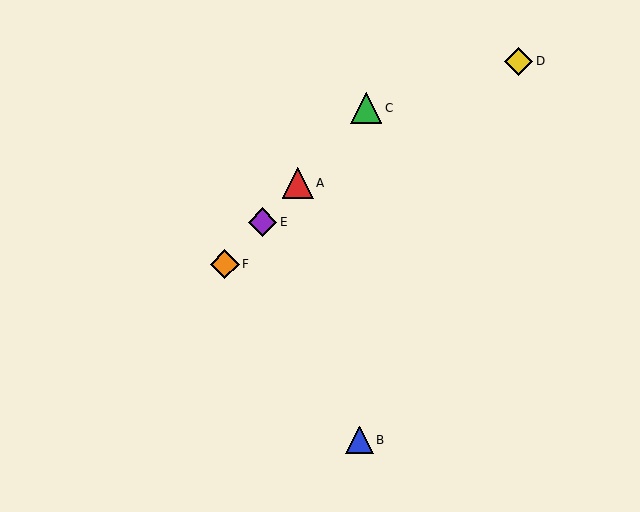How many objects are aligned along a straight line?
4 objects (A, C, E, F) are aligned along a straight line.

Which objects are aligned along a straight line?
Objects A, C, E, F are aligned along a straight line.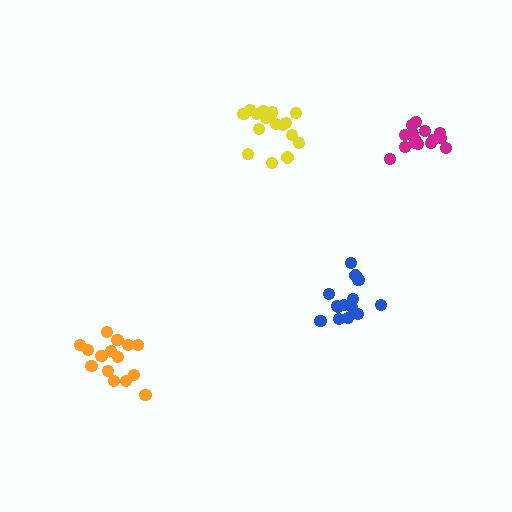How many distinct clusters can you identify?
There are 4 distinct clusters.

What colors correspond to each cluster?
The clusters are colored: magenta, blue, orange, yellow.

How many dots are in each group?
Group 1: 15 dots, Group 2: 14 dots, Group 3: 15 dots, Group 4: 16 dots (60 total).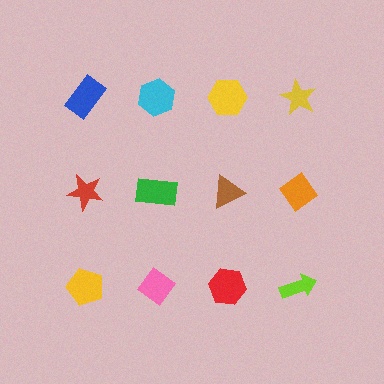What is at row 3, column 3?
A red hexagon.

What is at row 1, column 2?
A cyan hexagon.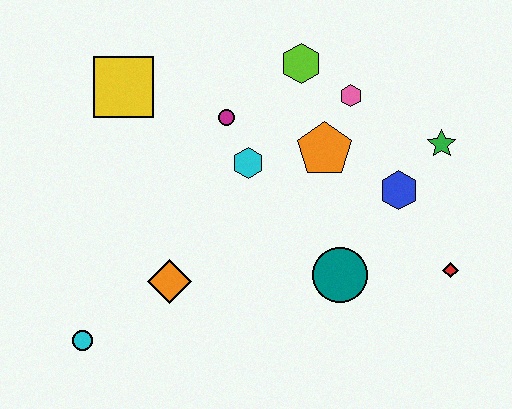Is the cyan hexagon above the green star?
No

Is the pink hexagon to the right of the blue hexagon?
No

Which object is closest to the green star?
The blue hexagon is closest to the green star.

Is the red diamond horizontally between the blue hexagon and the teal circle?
No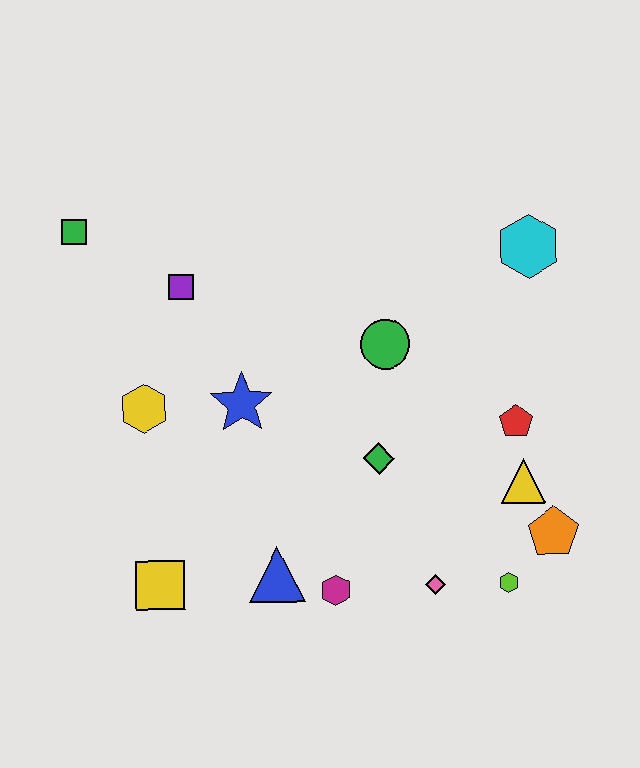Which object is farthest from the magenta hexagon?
The green square is farthest from the magenta hexagon.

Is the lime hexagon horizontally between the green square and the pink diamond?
No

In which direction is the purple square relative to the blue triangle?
The purple square is above the blue triangle.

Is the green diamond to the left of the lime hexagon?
Yes